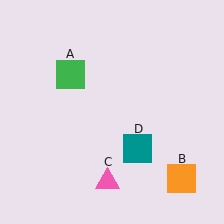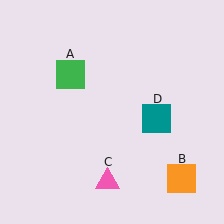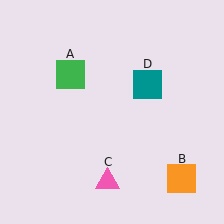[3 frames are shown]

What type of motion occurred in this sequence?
The teal square (object D) rotated counterclockwise around the center of the scene.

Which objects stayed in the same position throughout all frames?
Green square (object A) and orange square (object B) and pink triangle (object C) remained stationary.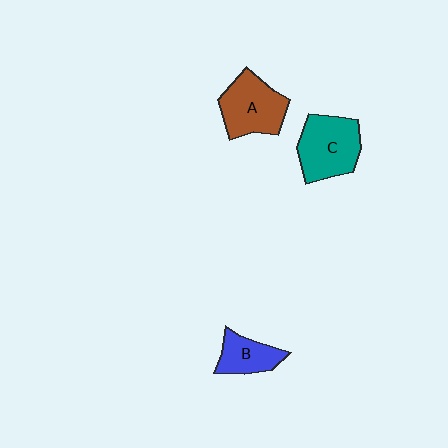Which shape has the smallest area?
Shape B (blue).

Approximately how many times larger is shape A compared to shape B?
Approximately 1.6 times.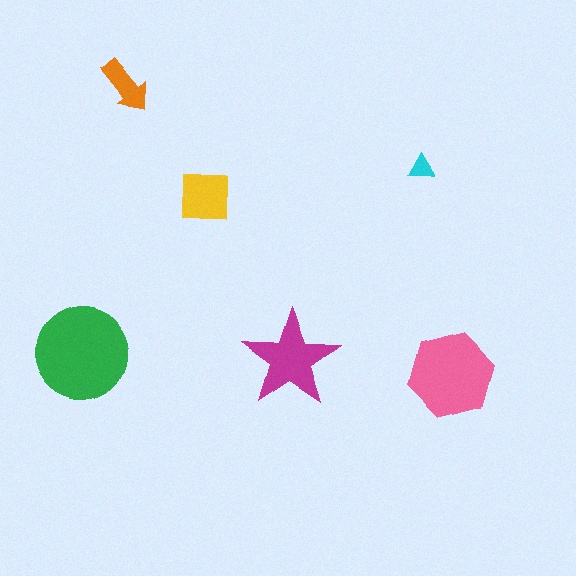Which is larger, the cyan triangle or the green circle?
The green circle.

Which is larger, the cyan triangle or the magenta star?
The magenta star.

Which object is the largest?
The green circle.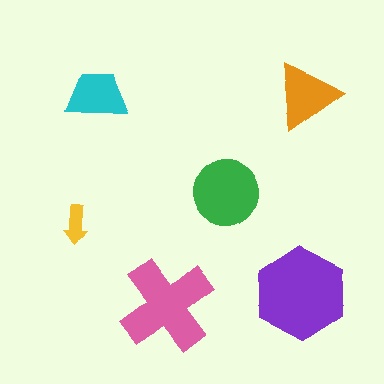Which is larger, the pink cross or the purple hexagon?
The purple hexagon.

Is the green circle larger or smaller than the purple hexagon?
Smaller.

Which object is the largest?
The purple hexagon.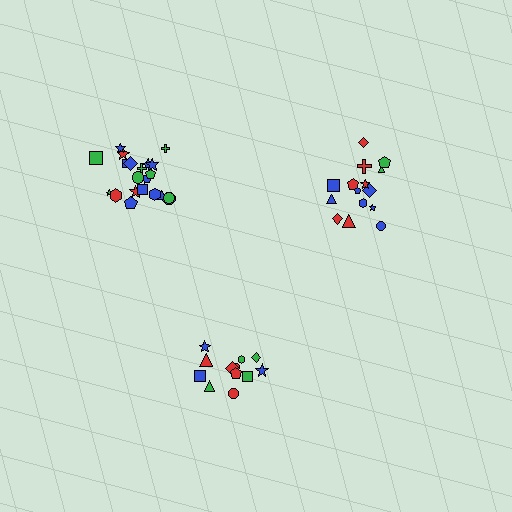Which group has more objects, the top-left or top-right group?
The top-left group.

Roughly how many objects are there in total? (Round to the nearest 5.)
Roughly 50 objects in total.